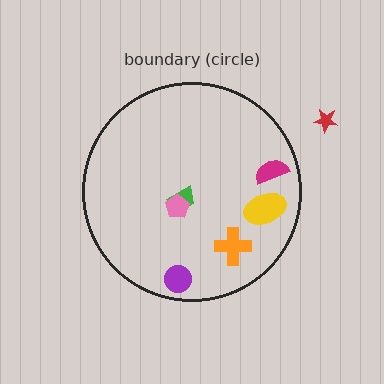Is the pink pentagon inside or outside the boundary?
Inside.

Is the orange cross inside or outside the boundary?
Inside.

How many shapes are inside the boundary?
6 inside, 1 outside.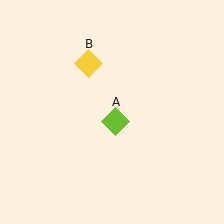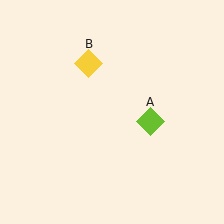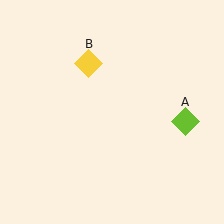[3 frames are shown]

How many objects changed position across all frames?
1 object changed position: lime diamond (object A).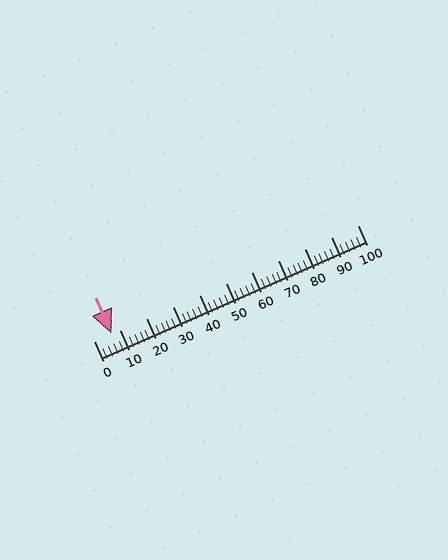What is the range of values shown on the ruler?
The ruler shows values from 0 to 100.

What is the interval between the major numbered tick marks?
The major tick marks are spaced 10 units apart.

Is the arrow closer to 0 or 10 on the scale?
The arrow is closer to 10.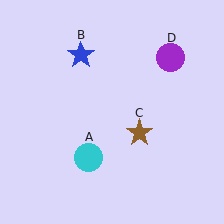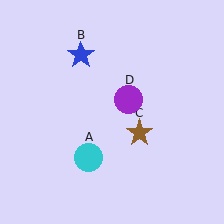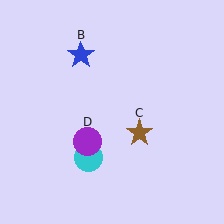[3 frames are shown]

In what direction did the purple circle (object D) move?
The purple circle (object D) moved down and to the left.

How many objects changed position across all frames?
1 object changed position: purple circle (object D).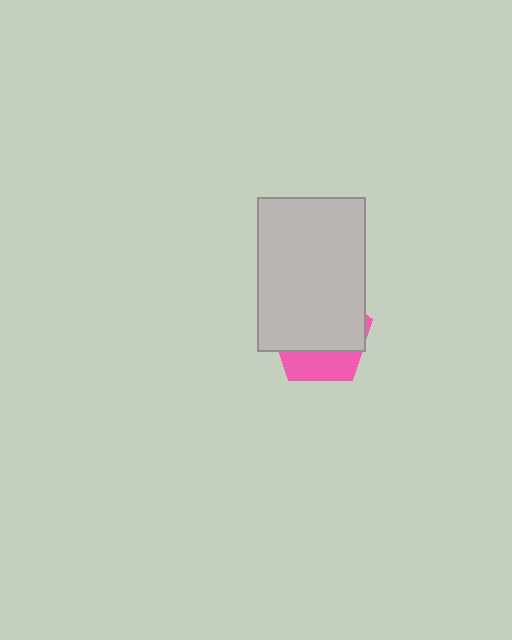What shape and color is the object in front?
The object in front is a light gray rectangle.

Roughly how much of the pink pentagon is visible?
A small part of it is visible (roughly 32%).